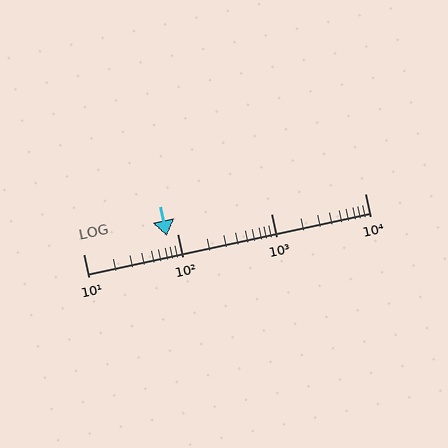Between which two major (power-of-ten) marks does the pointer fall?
The pointer is between 10 and 100.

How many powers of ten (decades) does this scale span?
The scale spans 3 decades, from 10 to 10000.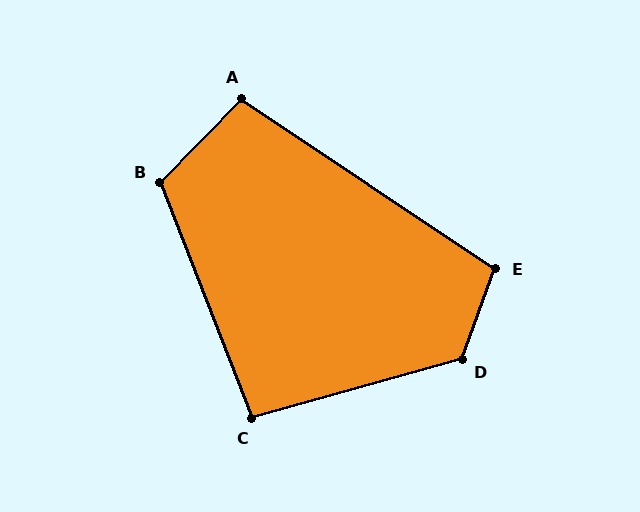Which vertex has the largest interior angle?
D, at approximately 126 degrees.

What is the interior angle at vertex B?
Approximately 115 degrees (obtuse).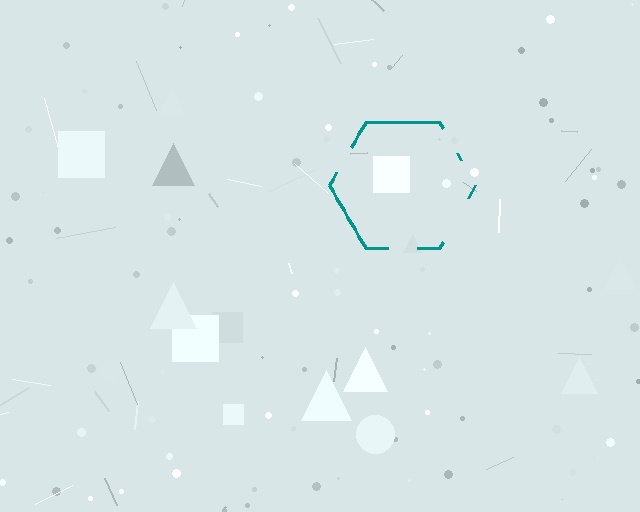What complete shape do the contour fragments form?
The contour fragments form a hexagon.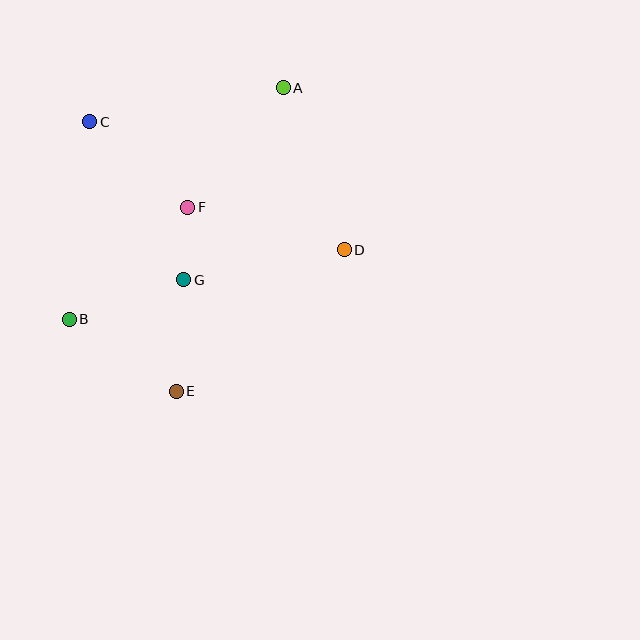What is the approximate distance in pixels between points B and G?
The distance between B and G is approximately 121 pixels.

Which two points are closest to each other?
Points F and G are closest to each other.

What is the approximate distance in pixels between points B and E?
The distance between B and E is approximately 129 pixels.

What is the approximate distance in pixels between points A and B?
The distance between A and B is approximately 315 pixels.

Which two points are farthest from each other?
Points A and E are farthest from each other.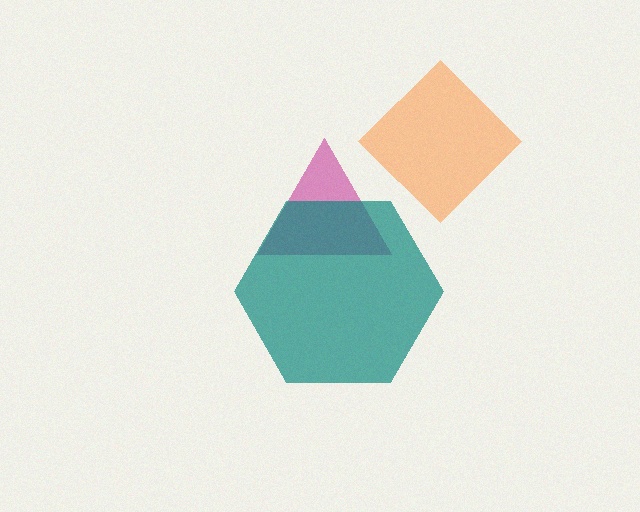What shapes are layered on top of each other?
The layered shapes are: an orange diamond, a magenta triangle, a teal hexagon.